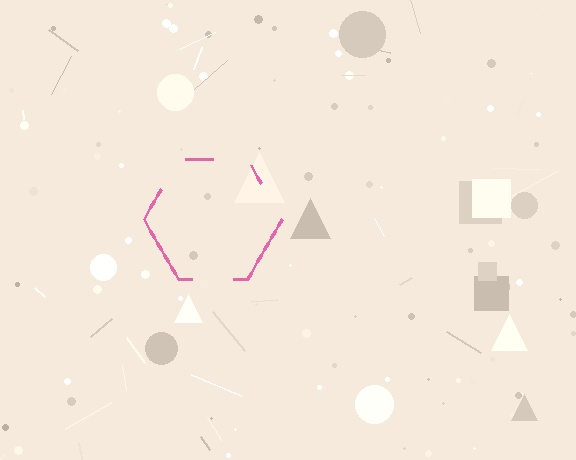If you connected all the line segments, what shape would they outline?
They would outline a hexagon.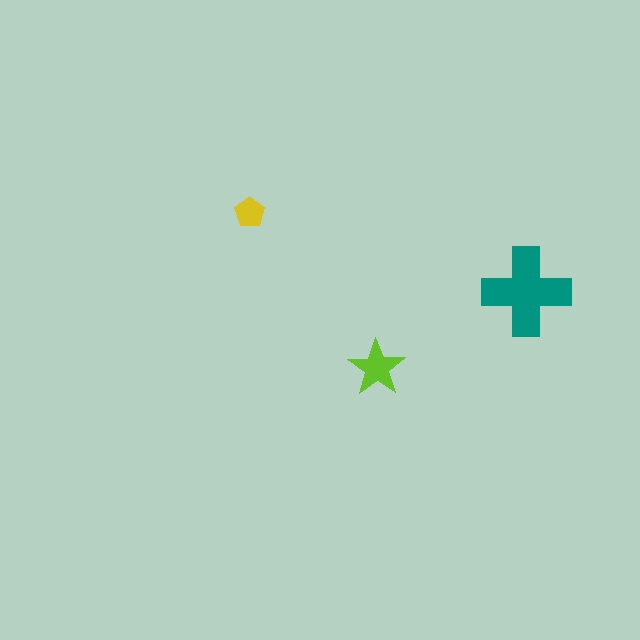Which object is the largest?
The teal cross.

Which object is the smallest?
The yellow pentagon.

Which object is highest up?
The yellow pentagon is topmost.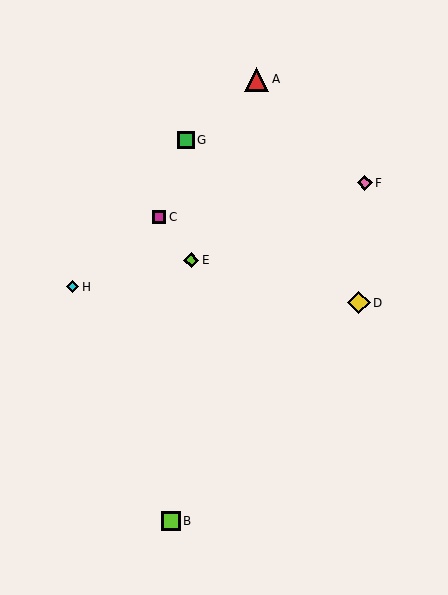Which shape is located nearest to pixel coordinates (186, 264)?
The lime diamond (labeled E) at (191, 260) is nearest to that location.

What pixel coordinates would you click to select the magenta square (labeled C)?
Click at (159, 217) to select the magenta square C.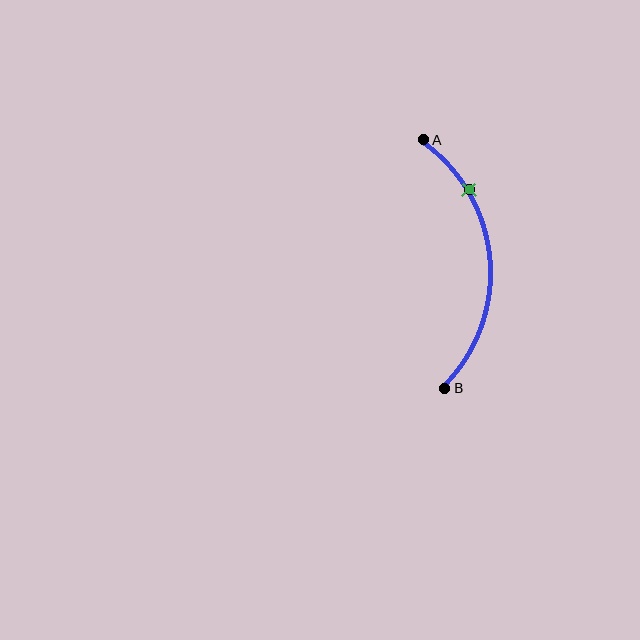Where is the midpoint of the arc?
The arc midpoint is the point on the curve farthest from the straight line joining A and B. It sits to the right of that line.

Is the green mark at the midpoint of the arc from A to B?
No. The green mark lies on the arc but is closer to endpoint A. The arc midpoint would be at the point on the curve equidistant along the arc from both A and B.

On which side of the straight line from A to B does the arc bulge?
The arc bulges to the right of the straight line connecting A and B.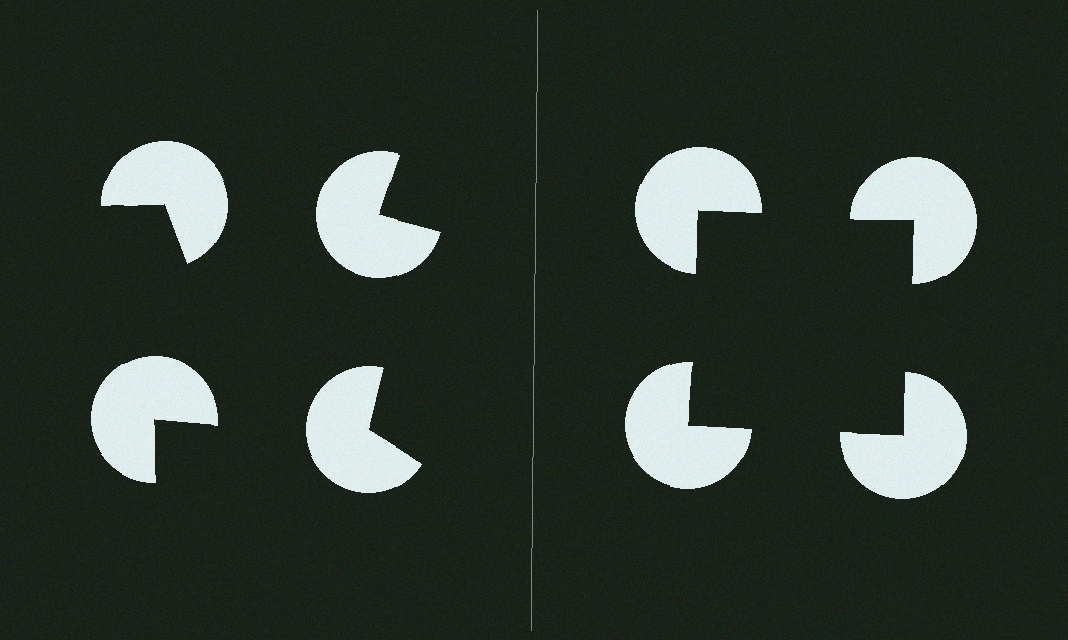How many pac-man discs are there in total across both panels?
8 — 4 on each side.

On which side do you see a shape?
An illusory square appears on the right side. On the left side the wedge cuts are rotated, so no coherent shape forms.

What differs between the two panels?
The pac-man discs are positioned identically on both sides; only the wedge orientations differ. On the right they align to a square; on the left they are misaligned.